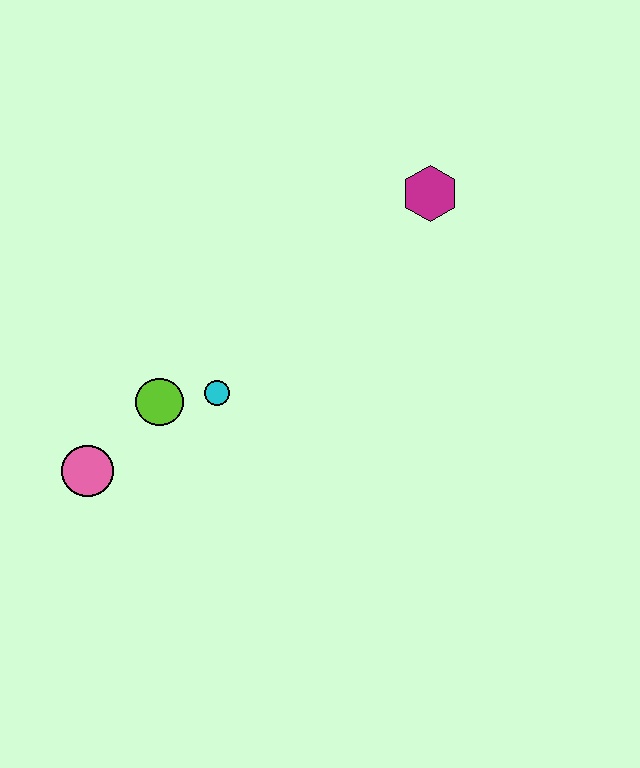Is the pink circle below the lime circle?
Yes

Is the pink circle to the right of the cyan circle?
No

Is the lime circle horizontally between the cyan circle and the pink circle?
Yes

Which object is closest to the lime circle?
The cyan circle is closest to the lime circle.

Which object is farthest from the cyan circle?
The magenta hexagon is farthest from the cyan circle.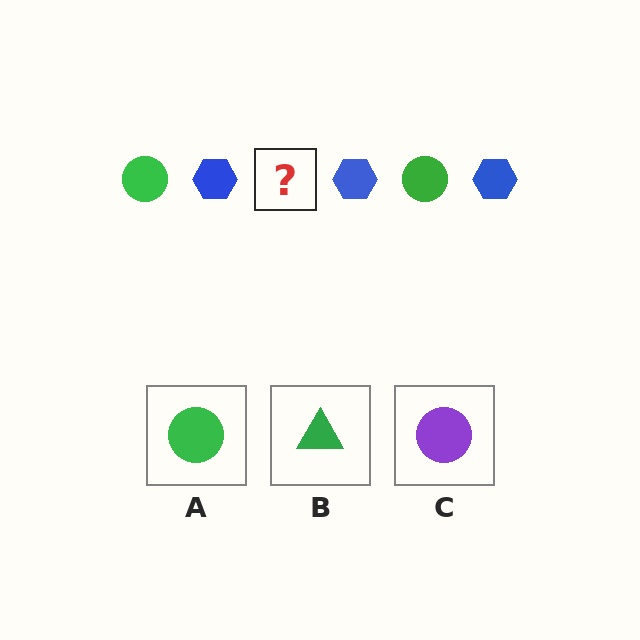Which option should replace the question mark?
Option A.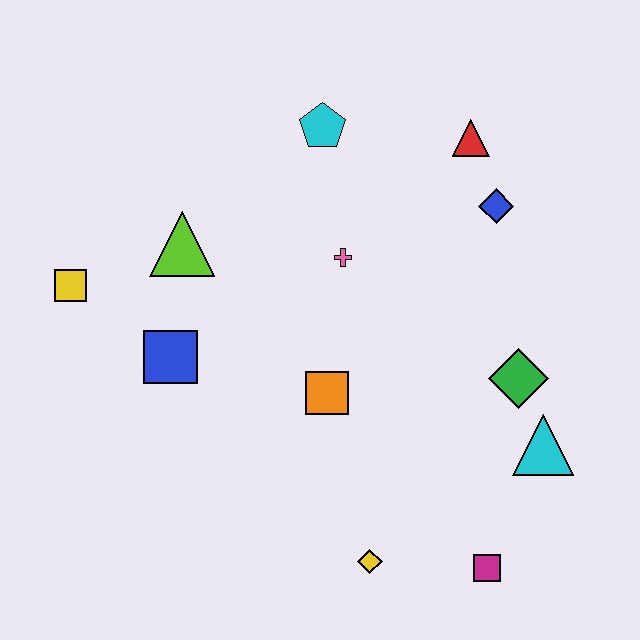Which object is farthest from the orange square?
The red triangle is farthest from the orange square.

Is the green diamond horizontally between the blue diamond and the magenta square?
No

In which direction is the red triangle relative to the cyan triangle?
The red triangle is above the cyan triangle.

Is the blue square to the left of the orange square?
Yes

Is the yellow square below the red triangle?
Yes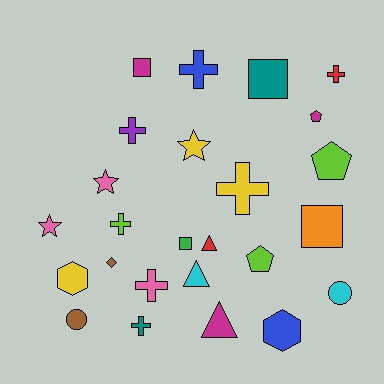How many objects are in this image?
There are 25 objects.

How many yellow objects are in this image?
There are 3 yellow objects.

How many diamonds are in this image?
There is 1 diamond.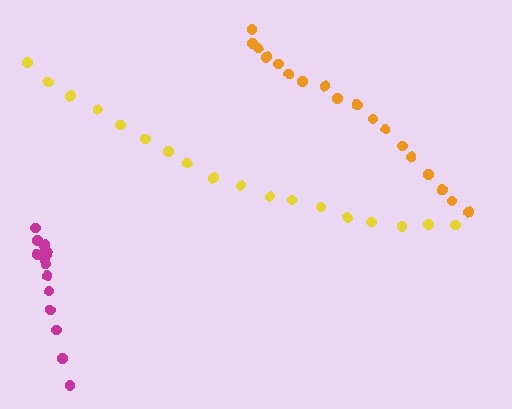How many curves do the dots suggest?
There are 3 distinct paths.